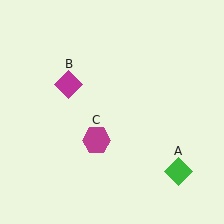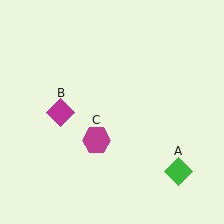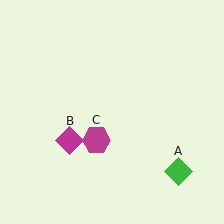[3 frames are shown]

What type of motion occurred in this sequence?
The magenta diamond (object B) rotated counterclockwise around the center of the scene.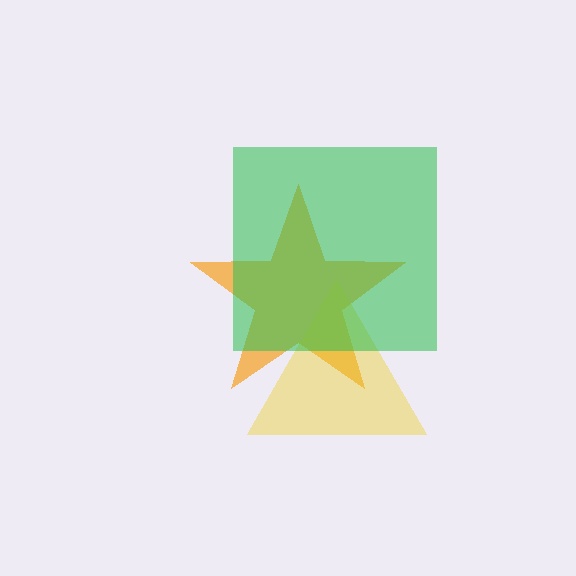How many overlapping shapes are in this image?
There are 3 overlapping shapes in the image.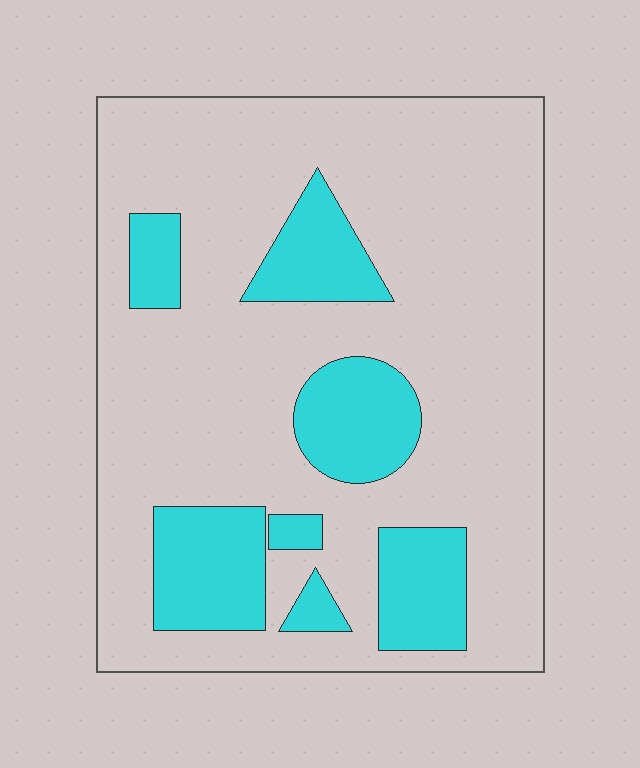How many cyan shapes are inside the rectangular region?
7.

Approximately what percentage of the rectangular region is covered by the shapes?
Approximately 20%.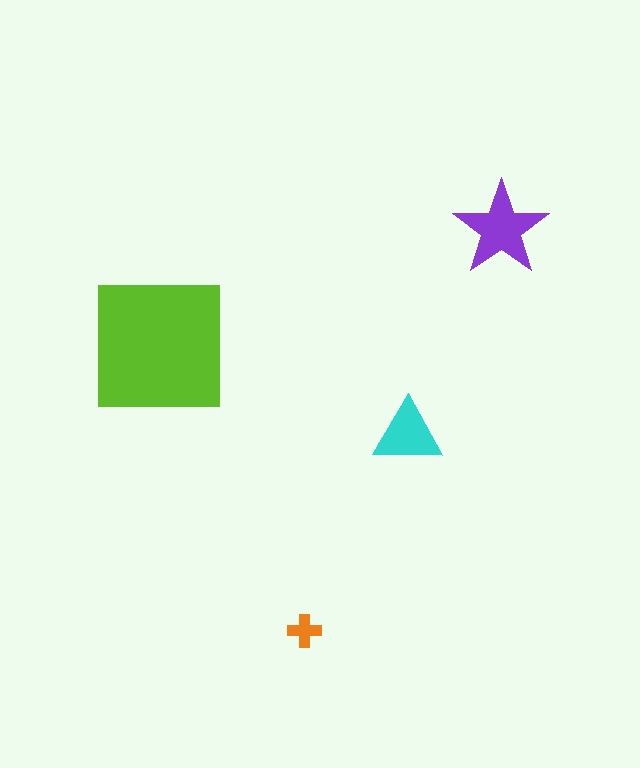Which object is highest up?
The purple star is topmost.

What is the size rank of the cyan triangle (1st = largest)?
3rd.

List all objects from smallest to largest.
The orange cross, the cyan triangle, the purple star, the lime square.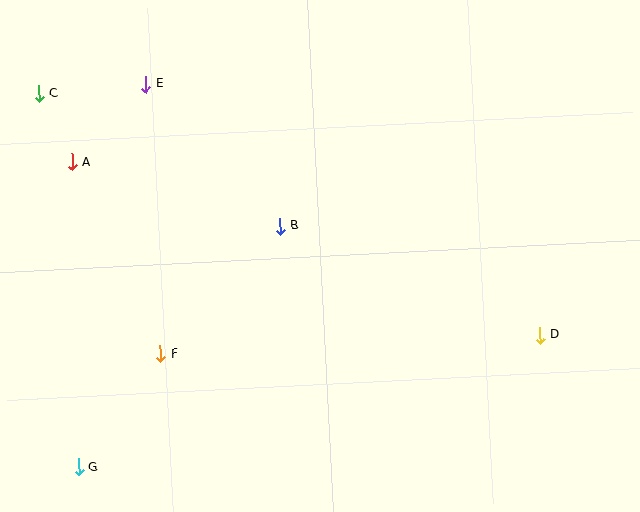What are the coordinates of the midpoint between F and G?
The midpoint between F and G is at (119, 411).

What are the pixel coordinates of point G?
Point G is at (78, 467).